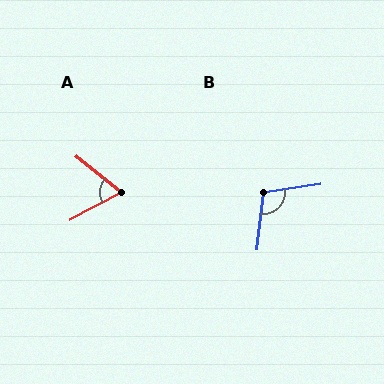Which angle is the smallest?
A, at approximately 66 degrees.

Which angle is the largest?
B, at approximately 105 degrees.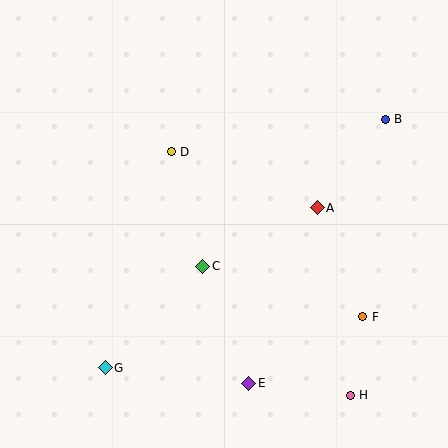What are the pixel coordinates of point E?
Point E is at (249, 383).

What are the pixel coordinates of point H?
Point H is at (350, 395).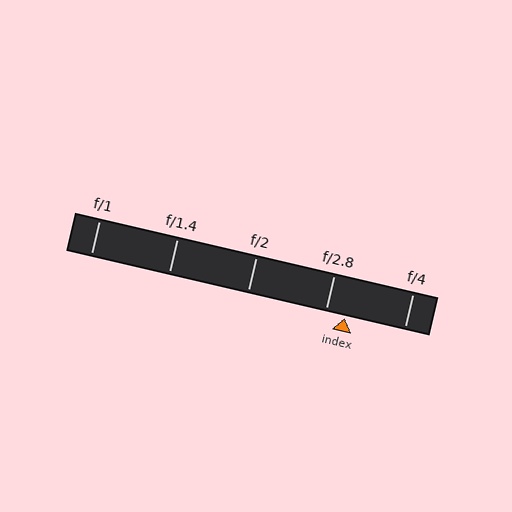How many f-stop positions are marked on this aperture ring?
There are 5 f-stop positions marked.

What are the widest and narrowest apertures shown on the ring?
The widest aperture shown is f/1 and the narrowest is f/4.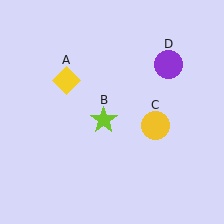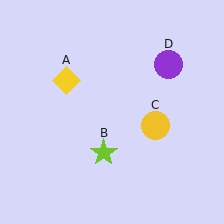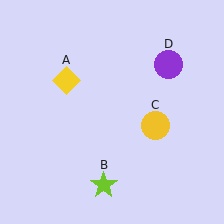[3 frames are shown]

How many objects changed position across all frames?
1 object changed position: lime star (object B).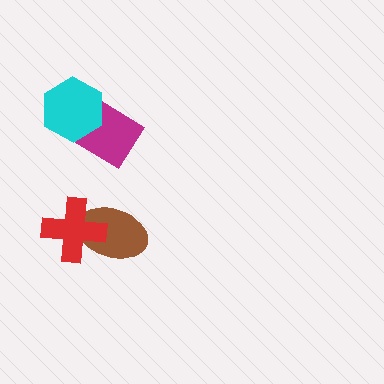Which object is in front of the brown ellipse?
The red cross is in front of the brown ellipse.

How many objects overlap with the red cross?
1 object overlaps with the red cross.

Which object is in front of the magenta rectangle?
The cyan hexagon is in front of the magenta rectangle.